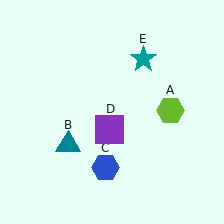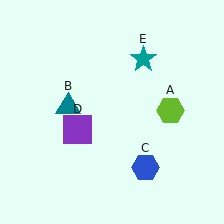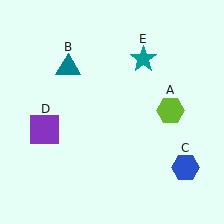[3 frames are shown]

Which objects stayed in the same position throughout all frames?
Lime hexagon (object A) and teal star (object E) remained stationary.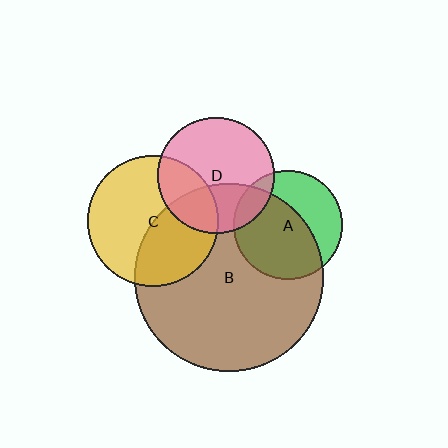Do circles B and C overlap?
Yes.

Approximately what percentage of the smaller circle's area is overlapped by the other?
Approximately 40%.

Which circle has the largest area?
Circle B (brown).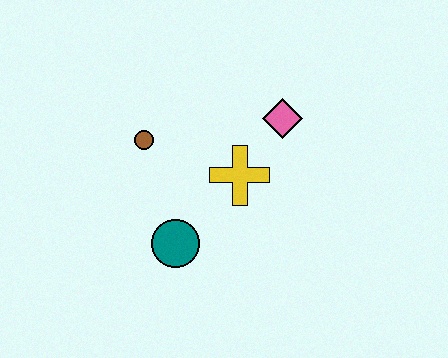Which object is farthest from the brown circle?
The pink diamond is farthest from the brown circle.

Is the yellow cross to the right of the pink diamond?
No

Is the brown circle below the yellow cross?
No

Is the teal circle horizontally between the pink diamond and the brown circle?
Yes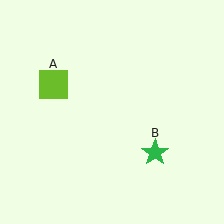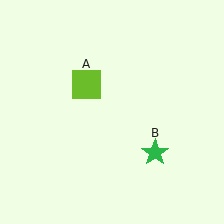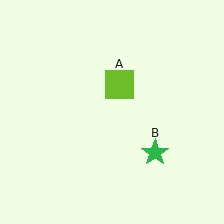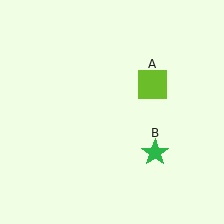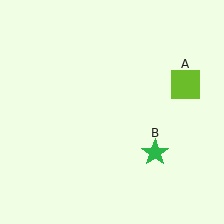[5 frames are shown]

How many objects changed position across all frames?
1 object changed position: lime square (object A).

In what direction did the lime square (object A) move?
The lime square (object A) moved right.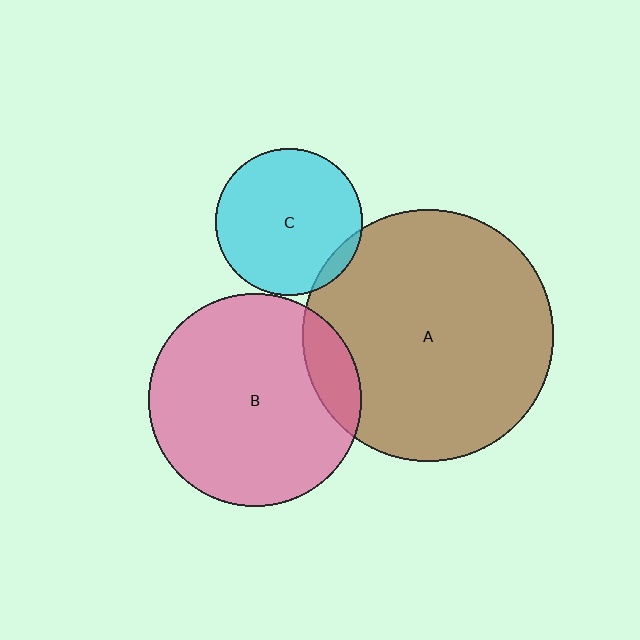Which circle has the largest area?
Circle A (brown).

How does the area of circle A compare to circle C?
Approximately 2.9 times.